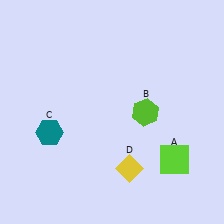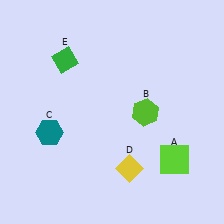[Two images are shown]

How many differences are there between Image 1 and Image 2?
There is 1 difference between the two images.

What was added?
A green diamond (E) was added in Image 2.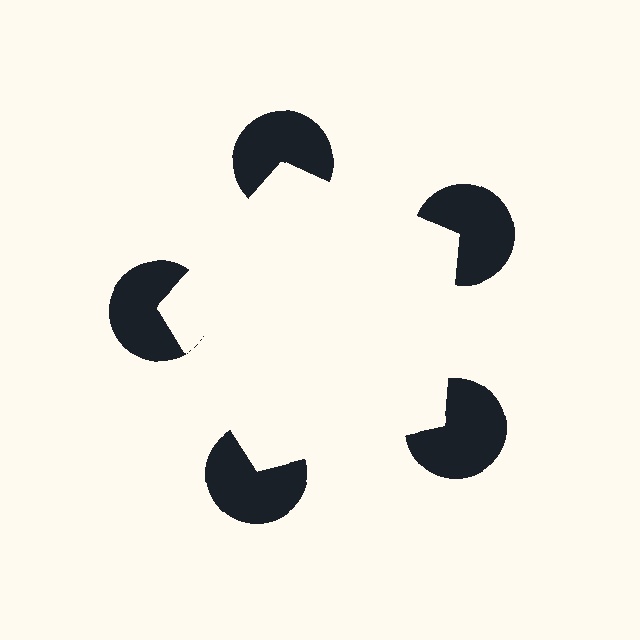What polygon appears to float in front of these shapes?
An illusory pentagon — its edges are inferred from the aligned wedge cuts in the pac-man discs, not physically drawn.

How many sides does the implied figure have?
5 sides.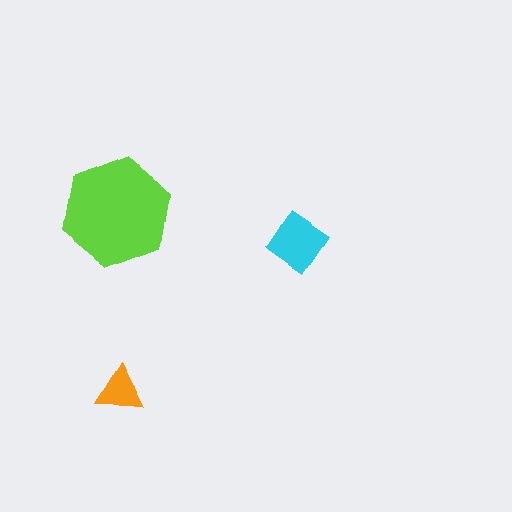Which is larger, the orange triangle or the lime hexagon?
The lime hexagon.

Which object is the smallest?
The orange triangle.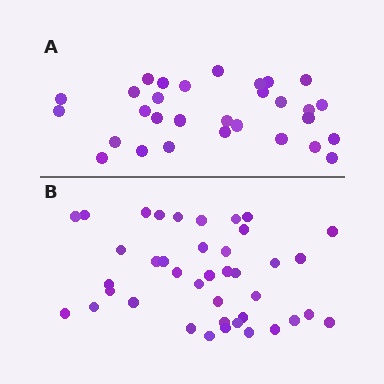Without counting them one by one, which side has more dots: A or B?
Region B (the bottom region) has more dots.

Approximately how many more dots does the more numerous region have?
Region B has roughly 10 or so more dots than region A.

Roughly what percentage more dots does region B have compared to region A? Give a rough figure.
About 35% more.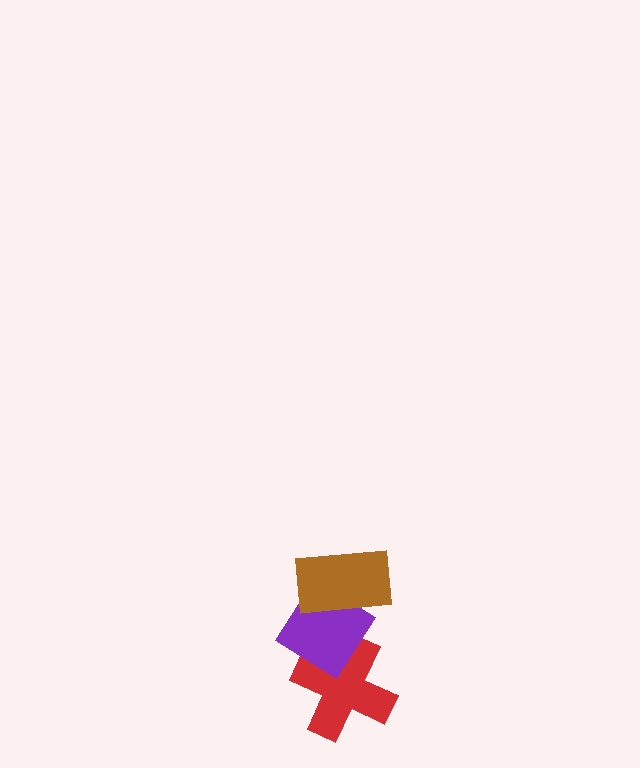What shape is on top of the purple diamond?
The brown rectangle is on top of the purple diamond.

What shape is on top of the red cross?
The purple diamond is on top of the red cross.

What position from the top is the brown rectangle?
The brown rectangle is 1st from the top.